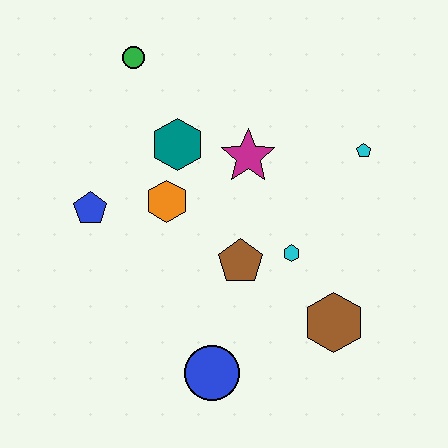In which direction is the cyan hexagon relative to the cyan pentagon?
The cyan hexagon is below the cyan pentagon.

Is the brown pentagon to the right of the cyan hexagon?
No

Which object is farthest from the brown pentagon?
The green circle is farthest from the brown pentagon.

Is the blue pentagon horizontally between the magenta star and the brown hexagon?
No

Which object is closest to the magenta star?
The teal hexagon is closest to the magenta star.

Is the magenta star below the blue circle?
No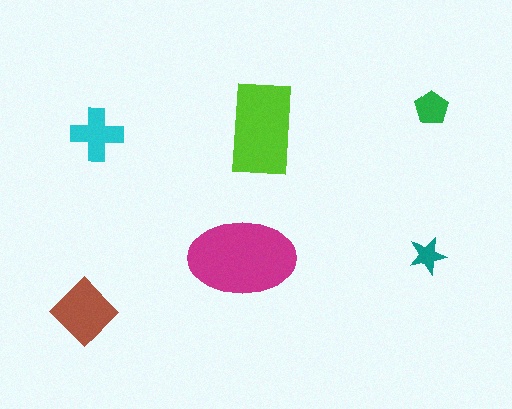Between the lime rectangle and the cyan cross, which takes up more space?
The lime rectangle.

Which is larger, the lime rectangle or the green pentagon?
The lime rectangle.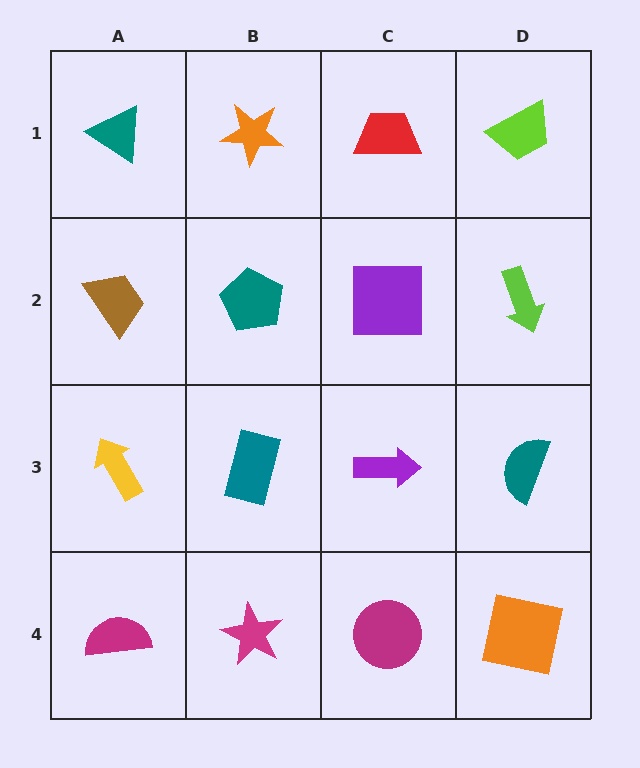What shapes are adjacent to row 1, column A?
A brown trapezoid (row 2, column A), an orange star (row 1, column B).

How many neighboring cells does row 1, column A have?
2.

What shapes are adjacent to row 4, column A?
A yellow arrow (row 3, column A), a magenta star (row 4, column B).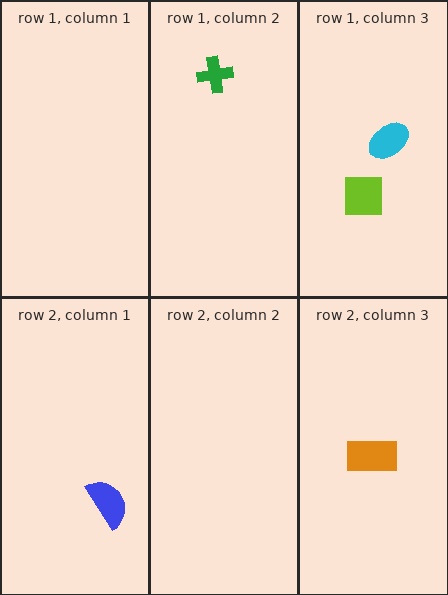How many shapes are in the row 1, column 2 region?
1.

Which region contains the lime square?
The row 1, column 3 region.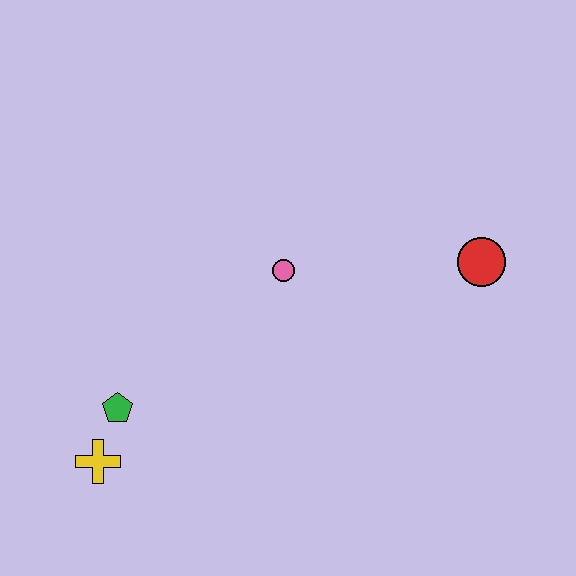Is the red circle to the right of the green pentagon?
Yes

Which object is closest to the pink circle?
The red circle is closest to the pink circle.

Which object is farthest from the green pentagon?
The red circle is farthest from the green pentagon.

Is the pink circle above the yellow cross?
Yes